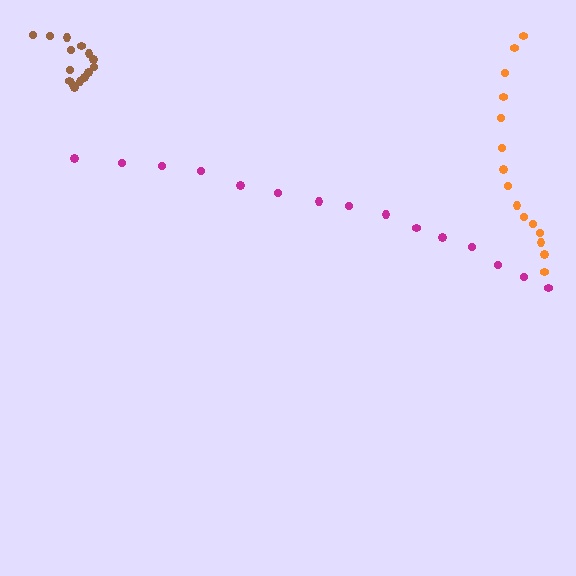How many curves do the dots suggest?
There are 3 distinct paths.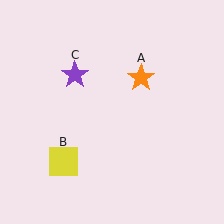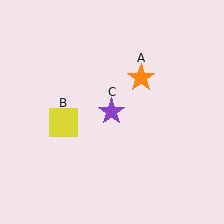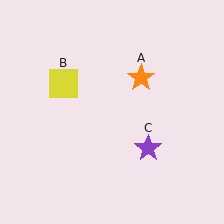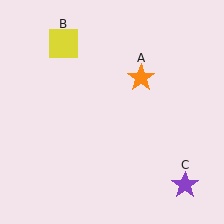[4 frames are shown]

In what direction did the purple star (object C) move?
The purple star (object C) moved down and to the right.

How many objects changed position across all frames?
2 objects changed position: yellow square (object B), purple star (object C).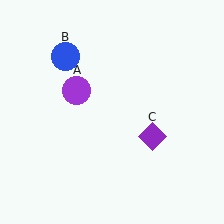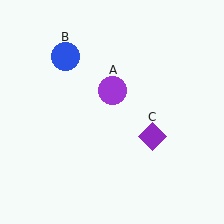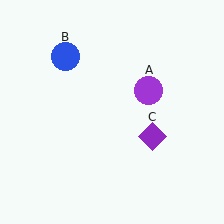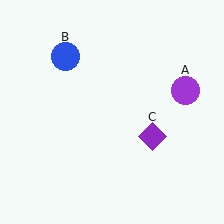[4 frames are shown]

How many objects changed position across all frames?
1 object changed position: purple circle (object A).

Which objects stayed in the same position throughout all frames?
Blue circle (object B) and purple diamond (object C) remained stationary.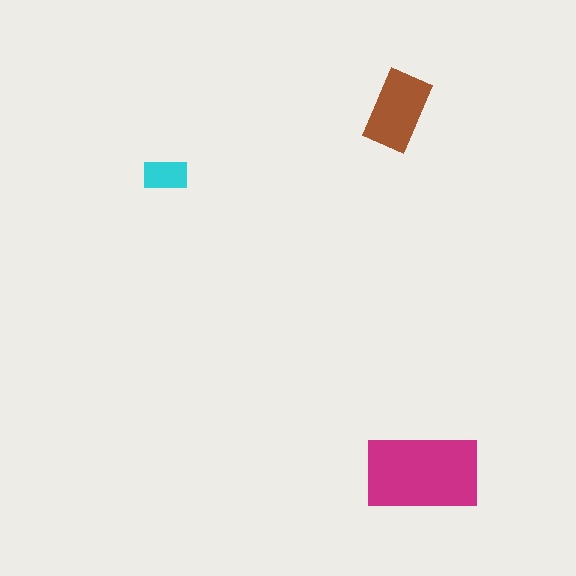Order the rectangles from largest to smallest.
the magenta one, the brown one, the cyan one.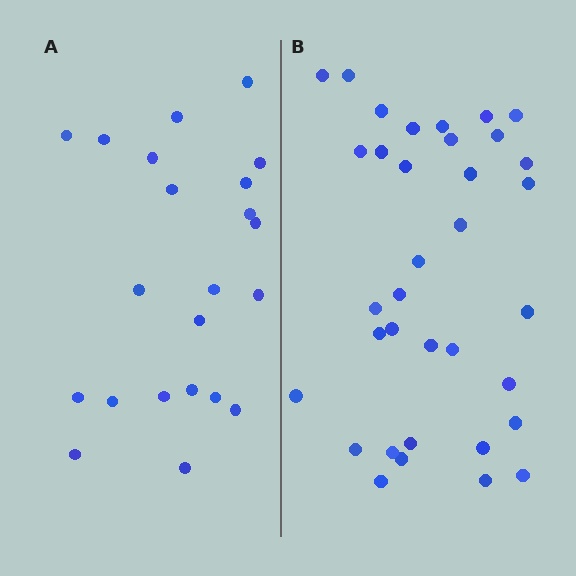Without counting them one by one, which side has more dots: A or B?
Region B (the right region) has more dots.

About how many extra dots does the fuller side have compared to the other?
Region B has approximately 15 more dots than region A.